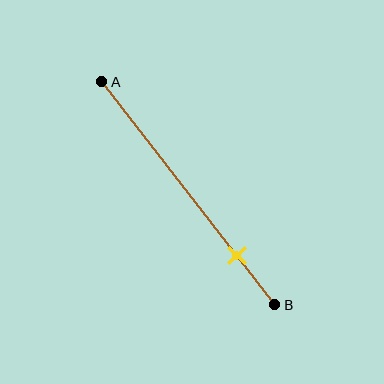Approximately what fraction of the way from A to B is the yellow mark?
The yellow mark is approximately 80% of the way from A to B.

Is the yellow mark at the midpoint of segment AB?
No, the mark is at about 80% from A, not at the 50% midpoint.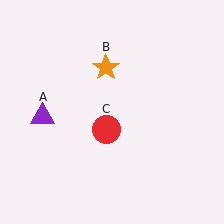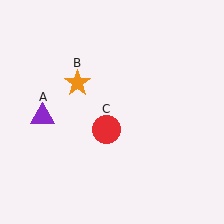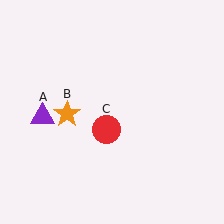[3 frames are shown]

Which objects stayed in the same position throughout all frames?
Purple triangle (object A) and red circle (object C) remained stationary.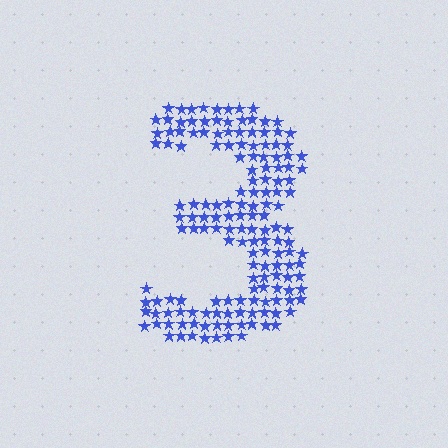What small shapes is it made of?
It is made of small stars.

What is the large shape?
The large shape is the digit 3.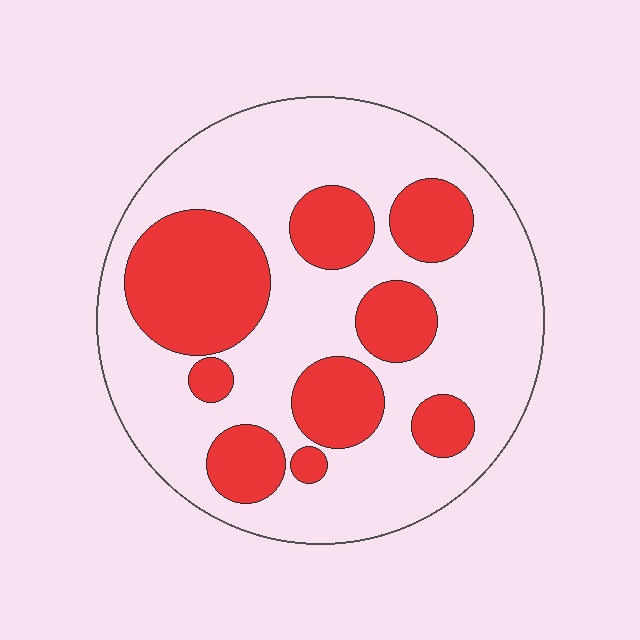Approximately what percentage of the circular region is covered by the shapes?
Approximately 35%.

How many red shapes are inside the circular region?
9.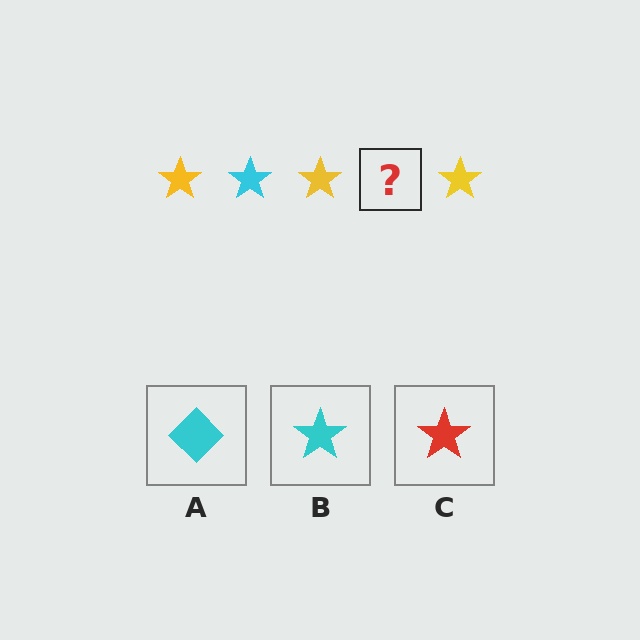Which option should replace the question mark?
Option B.